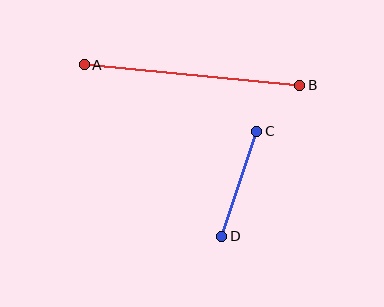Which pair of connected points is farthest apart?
Points A and B are farthest apart.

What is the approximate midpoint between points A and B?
The midpoint is at approximately (192, 75) pixels.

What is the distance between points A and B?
The distance is approximately 216 pixels.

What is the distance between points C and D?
The distance is approximately 111 pixels.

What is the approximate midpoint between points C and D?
The midpoint is at approximately (239, 184) pixels.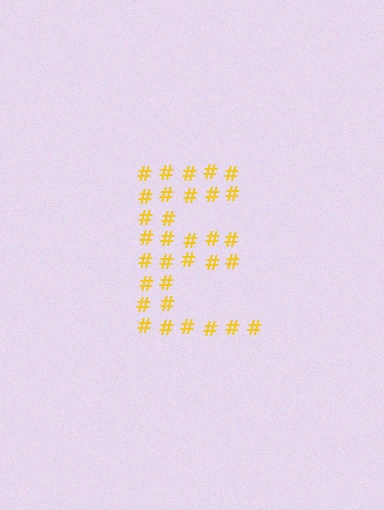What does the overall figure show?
The overall figure shows the letter E.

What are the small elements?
The small elements are hash symbols.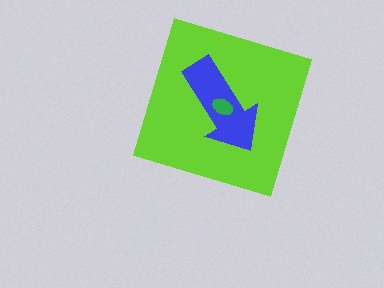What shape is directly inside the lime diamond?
The blue arrow.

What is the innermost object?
The green ellipse.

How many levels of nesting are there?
3.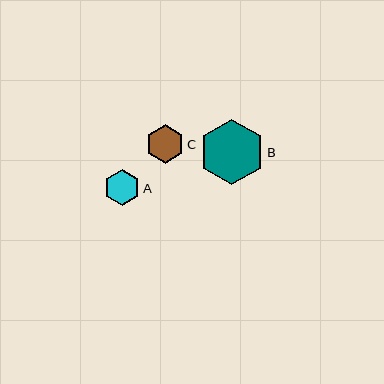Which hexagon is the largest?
Hexagon B is the largest with a size of approximately 65 pixels.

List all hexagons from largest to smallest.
From largest to smallest: B, C, A.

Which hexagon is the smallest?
Hexagon A is the smallest with a size of approximately 36 pixels.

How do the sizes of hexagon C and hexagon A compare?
Hexagon C and hexagon A are approximately the same size.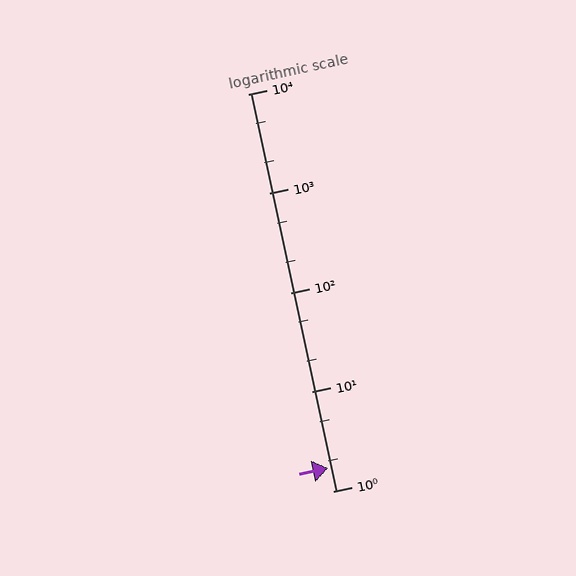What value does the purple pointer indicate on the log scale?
The pointer indicates approximately 1.7.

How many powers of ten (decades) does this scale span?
The scale spans 4 decades, from 1 to 10000.